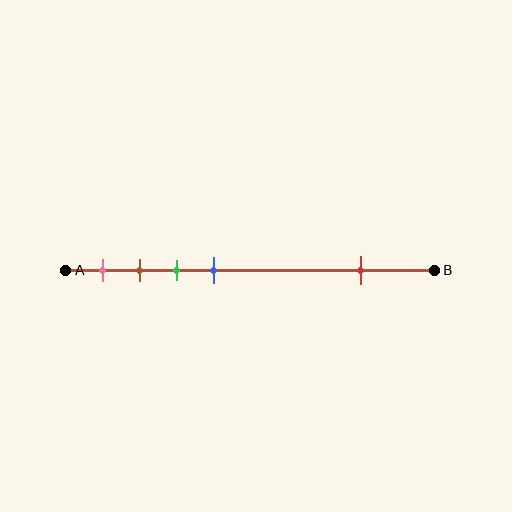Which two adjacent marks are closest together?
The brown and green marks are the closest adjacent pair.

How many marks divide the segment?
There are 5 marks dividing the segment.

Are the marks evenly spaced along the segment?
No, the marks are not evenly spaced.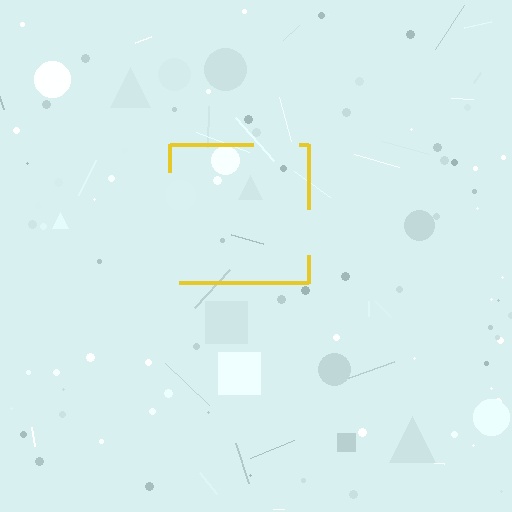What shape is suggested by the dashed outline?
The dashed outline suggests a square.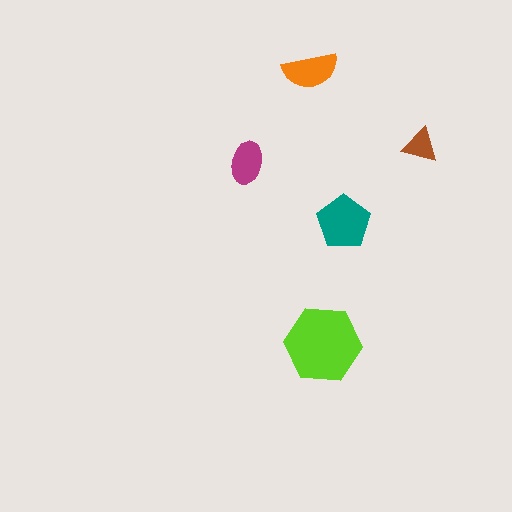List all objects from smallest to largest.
The brown triangle, the magenta ellipse, the orange semicircle, the teal pentagon, the lime hexagon.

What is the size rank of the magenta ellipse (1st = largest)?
4th.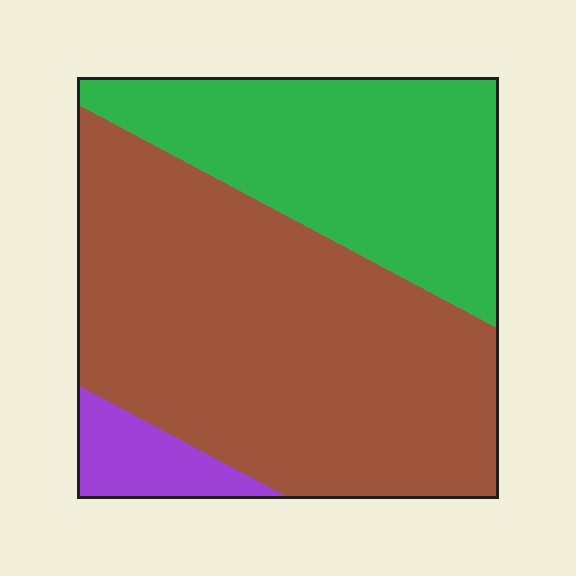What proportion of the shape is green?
Green covers about 35% of the shape.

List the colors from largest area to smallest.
From largest to smallest: brown, green, purple.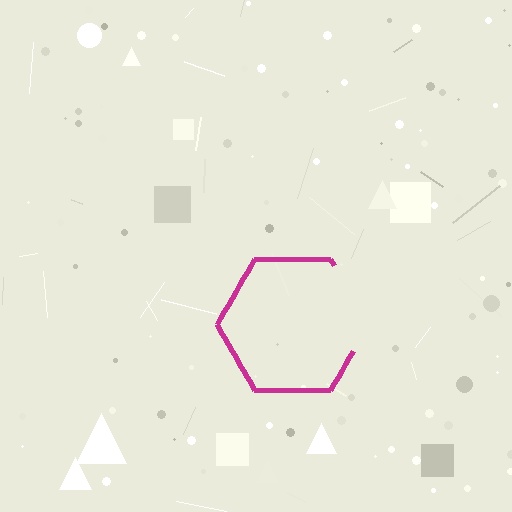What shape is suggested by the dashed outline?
The dashed outline suggests a hexagon.